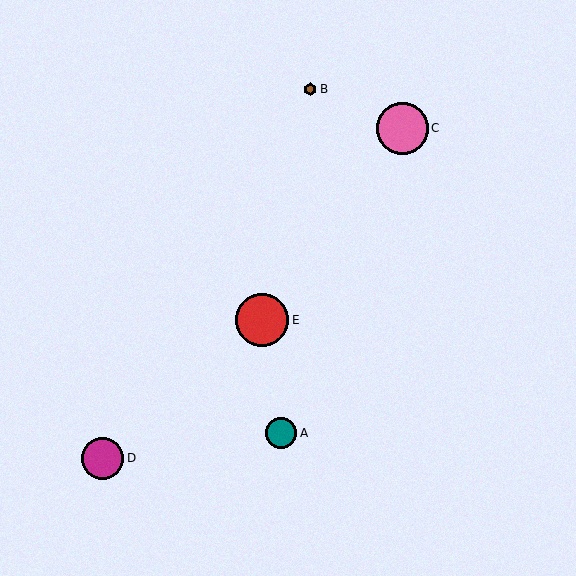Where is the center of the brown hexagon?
The center of the brown hexagon is at (310, 89).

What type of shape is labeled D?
Shape D is a magenta circle.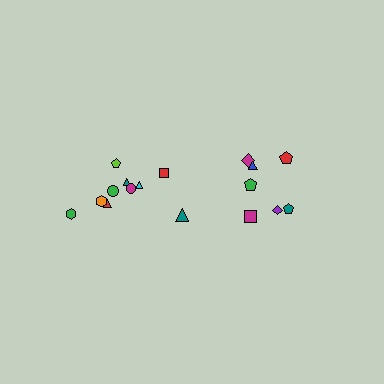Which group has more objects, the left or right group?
The left group.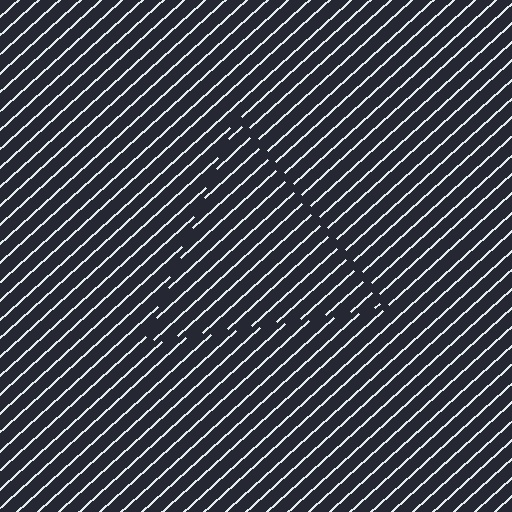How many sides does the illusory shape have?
3 sides — the line-ends trace a triangle.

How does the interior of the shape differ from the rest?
The interior of the shape contains the same grating, shifted by half a period — the contour is defined by the phase discontinuity where line-ends from the inner and outer gratings abut.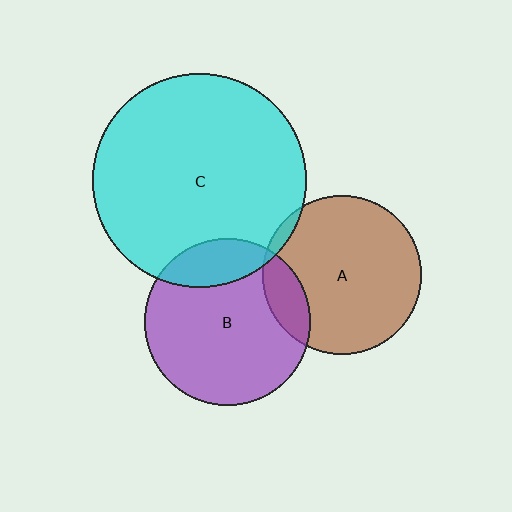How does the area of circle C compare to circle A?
Approximately 1.8 times.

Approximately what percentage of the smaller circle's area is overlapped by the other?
Approximately 20%.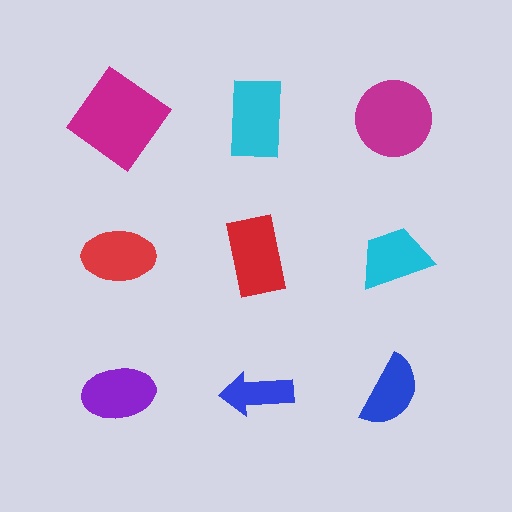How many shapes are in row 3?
3 shapes.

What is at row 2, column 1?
A red ellipse.